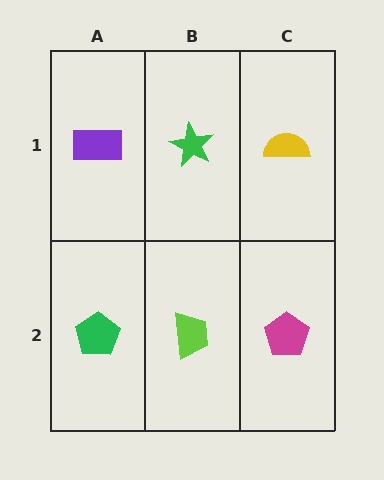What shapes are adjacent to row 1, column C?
A magenta pentagon (row 2, column C), a green star (row 1, column B).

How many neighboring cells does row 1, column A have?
2.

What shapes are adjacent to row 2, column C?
A yellow semicircle (row 1, column C), a lime trapezoid (row 2, column B).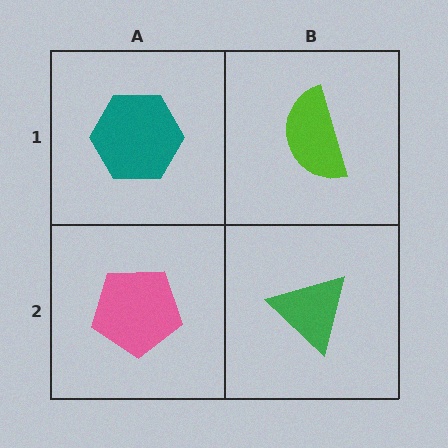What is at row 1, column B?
A lime semicircle.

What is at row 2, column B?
A green triangle.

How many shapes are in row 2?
2 shapes.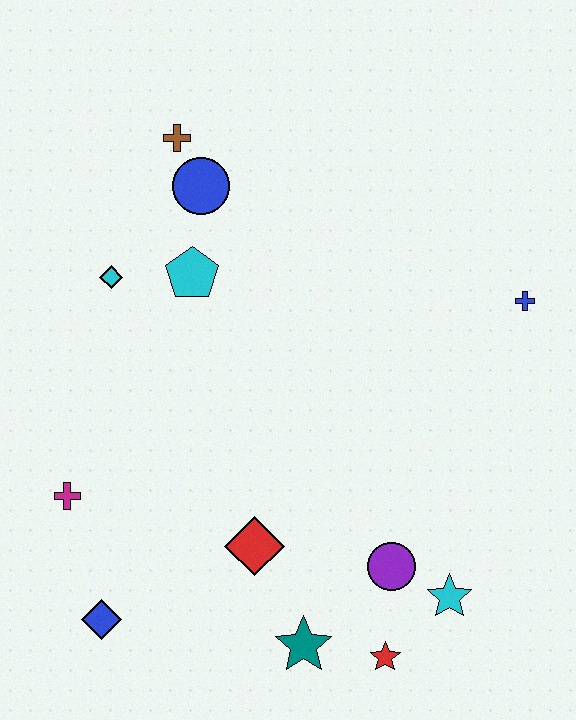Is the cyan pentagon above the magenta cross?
Yes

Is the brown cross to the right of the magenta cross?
Yes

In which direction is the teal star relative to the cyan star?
The teal star is to the left of the cyan star.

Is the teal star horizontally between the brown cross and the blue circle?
No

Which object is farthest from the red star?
The brown cross is farthest from the red star.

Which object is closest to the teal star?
The red star is closest to the teal star.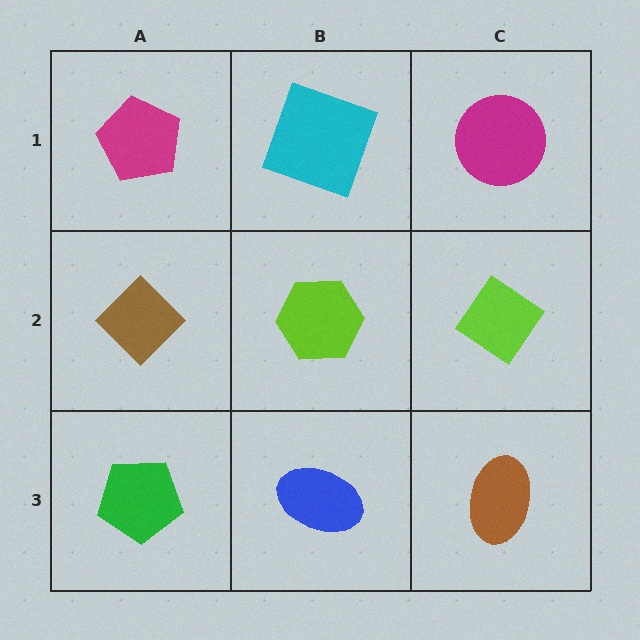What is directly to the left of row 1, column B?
A magenta pentagon.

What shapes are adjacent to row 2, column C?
A magenta circle (row 1, column C), a brown ellipse (row 3, column C), a lime hexagon (row 2, column B).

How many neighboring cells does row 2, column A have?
3.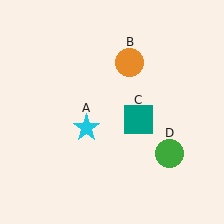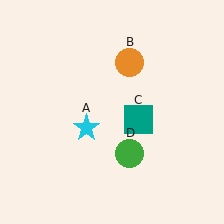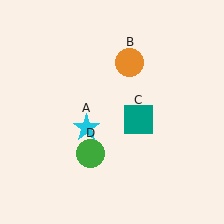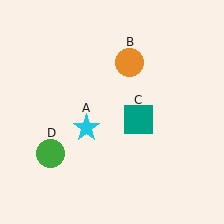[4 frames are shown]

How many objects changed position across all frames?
1 object changed position: green circle (object D).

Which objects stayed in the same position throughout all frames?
Cyan star (object A) and orange circle (object B) and teal square (object C) remained stationary.